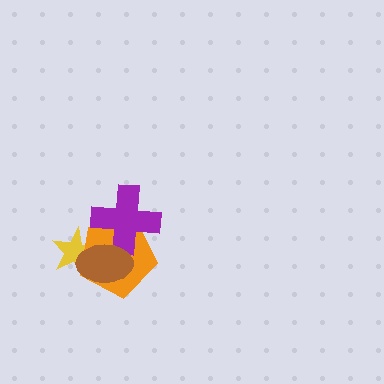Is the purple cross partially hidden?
Yes, it is partially covered by another shape.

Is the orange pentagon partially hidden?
Yes, it is partially covered by another shape.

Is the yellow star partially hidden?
Yes, it is partially covered by another shape.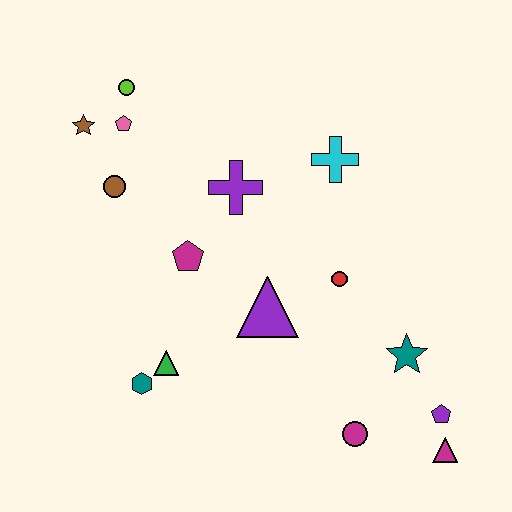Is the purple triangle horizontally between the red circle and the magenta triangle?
No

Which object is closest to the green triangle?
The teal hexagon is closest to the green triangle.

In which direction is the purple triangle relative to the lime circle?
The purple triangle is below the lime circle.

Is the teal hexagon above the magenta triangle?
Yes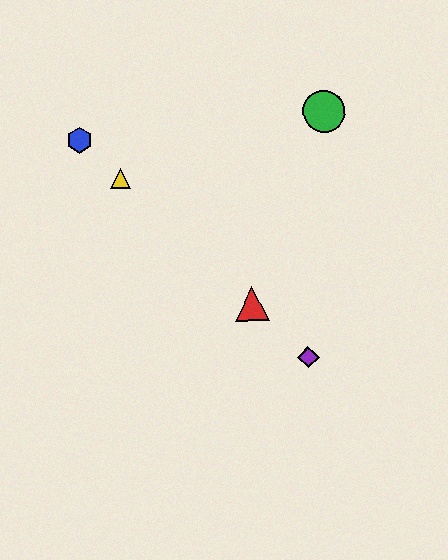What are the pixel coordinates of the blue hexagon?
The blue hexagon is at (80, 140).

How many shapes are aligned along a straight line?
4 shapes (the red triangle, the blue hexagon, the yellow triangle, the purple diamond) are aligned along a straight line.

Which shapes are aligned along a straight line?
The red triangle, the blue hexagon, the yellow triangle, the purple diamond are aligned along a straight line.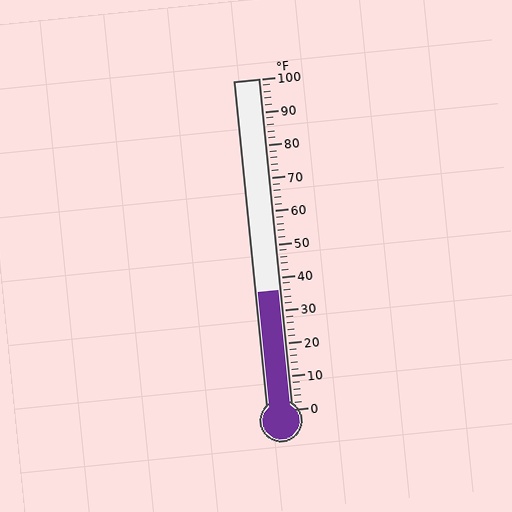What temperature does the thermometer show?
The thermometer shows approximately 36°F.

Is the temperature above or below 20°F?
The temperature is above 20°F.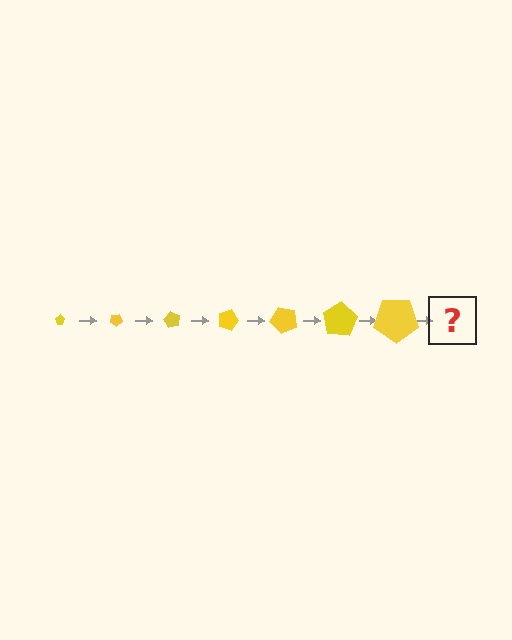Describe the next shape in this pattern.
It should be a pentagon, larger than the previous one and rotated 210 degrees from the start.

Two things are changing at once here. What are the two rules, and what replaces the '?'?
The two rules are that the pentagon grows larger each step and it rotates 30 degrees each step. The '?' should be a pentagon, larger than the previous one and rotated 210 degrees from the start.